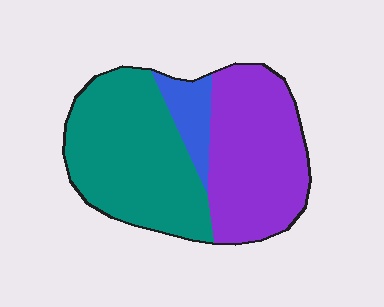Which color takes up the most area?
Teal, at roughly 50%.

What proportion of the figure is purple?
Purple covers 43% of the figure.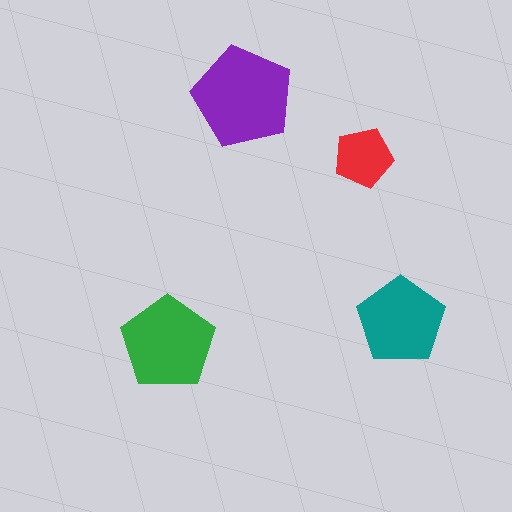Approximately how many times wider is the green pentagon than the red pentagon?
About 1.5 times wider.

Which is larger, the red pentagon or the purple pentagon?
The purple one.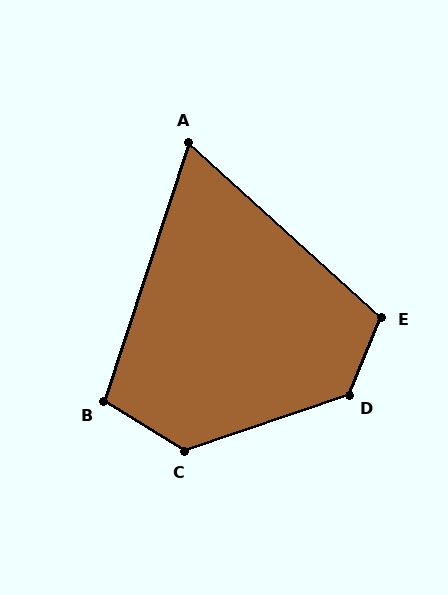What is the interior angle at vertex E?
Approximately 109 degrees (obtuse).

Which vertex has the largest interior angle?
D, at approximately 131 degrees.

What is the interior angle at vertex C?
Approximately 129 degrees (obtuse).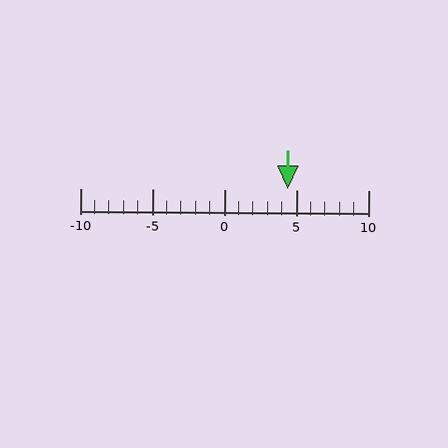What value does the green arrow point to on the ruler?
The green arrow points to approximately 4.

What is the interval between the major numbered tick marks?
The major tick marks are spaced 5 units apart.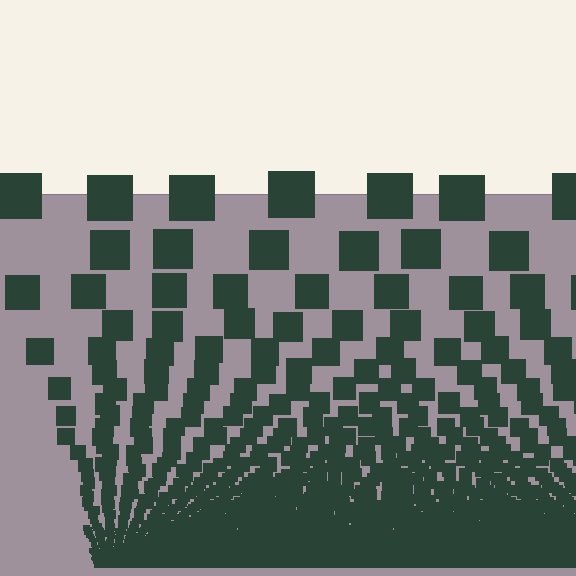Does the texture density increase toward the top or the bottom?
Density increases toward the bottom.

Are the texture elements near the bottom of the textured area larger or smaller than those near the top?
Smaller. The gradient is inverted — elements near the bottom are smaller and denser.